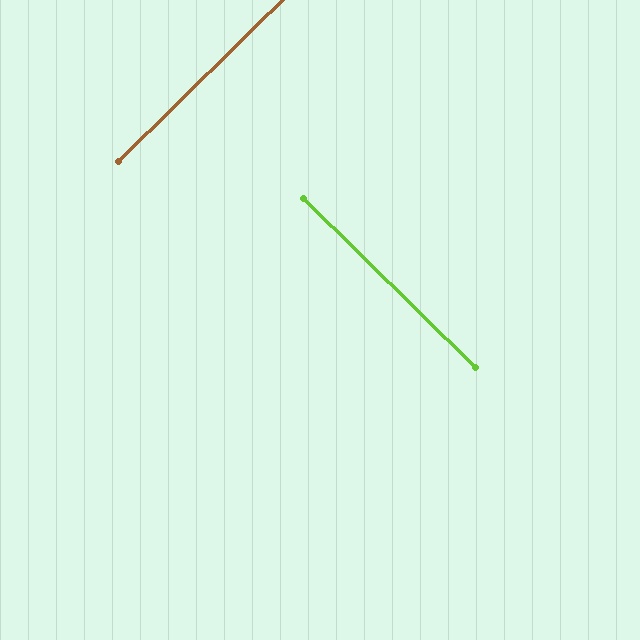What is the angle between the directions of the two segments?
Approximately 89 degrees.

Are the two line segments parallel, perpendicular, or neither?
Perpendicular — they meet at approximately 89°.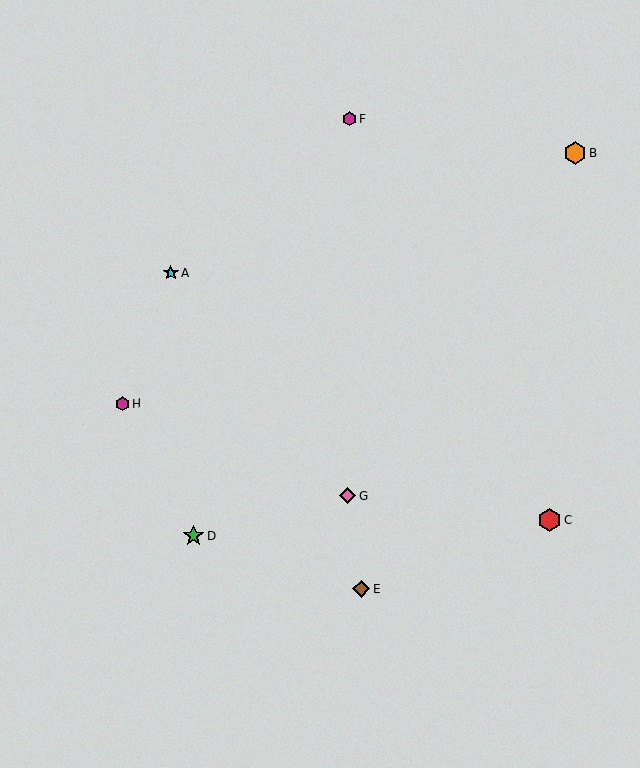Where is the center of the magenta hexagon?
The center of the magenta hexagon is at (350, 119).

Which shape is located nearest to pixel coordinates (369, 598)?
The brown diamond (labeled E) at (361, 589) is nearest to that location.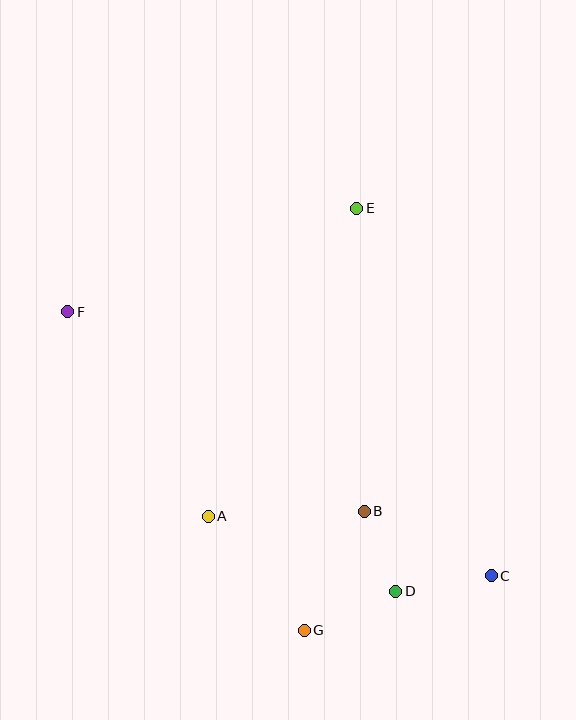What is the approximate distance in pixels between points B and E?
The distance between B and E is approximately 303 pixels.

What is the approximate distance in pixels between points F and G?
The distance between F and G is approximately 396 pixels.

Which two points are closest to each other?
Points B and D are closest to each other.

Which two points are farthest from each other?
Points C and F are farthest from each other.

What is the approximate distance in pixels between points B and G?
The distance between B and G is approximately 133 pixels.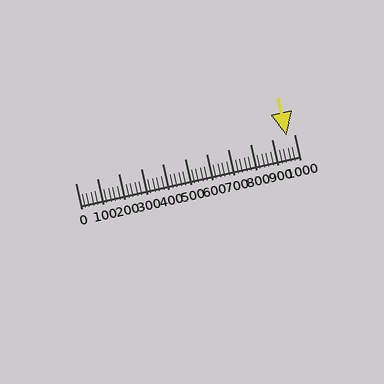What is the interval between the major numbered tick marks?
The major tick marks are spaced 100 units apart.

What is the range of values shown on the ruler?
The ruler shows values from 0 to 1000.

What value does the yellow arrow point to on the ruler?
The yellow arrow points to approximately 965.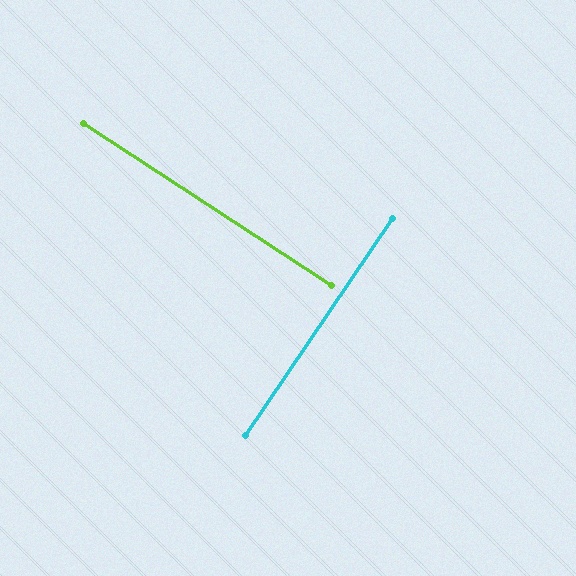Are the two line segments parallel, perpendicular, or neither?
Perpendicular — they meet at approximately 89°.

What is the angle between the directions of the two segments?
Approximately 89 degrees.